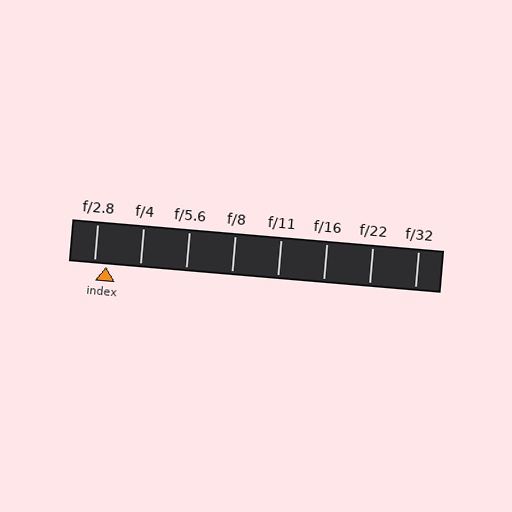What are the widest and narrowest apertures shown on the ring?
The widest aperture shown is f/2.8 and the narrowest is f/32.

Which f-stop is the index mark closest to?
The index mark is closest to f/2.8.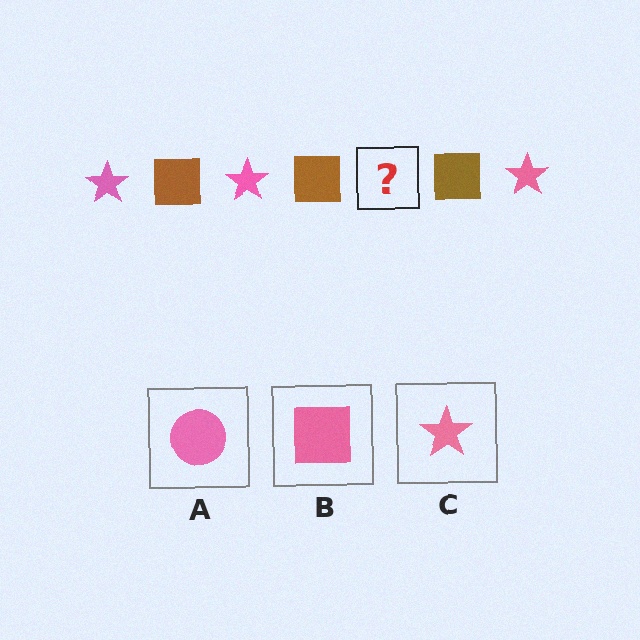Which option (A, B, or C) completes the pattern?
C.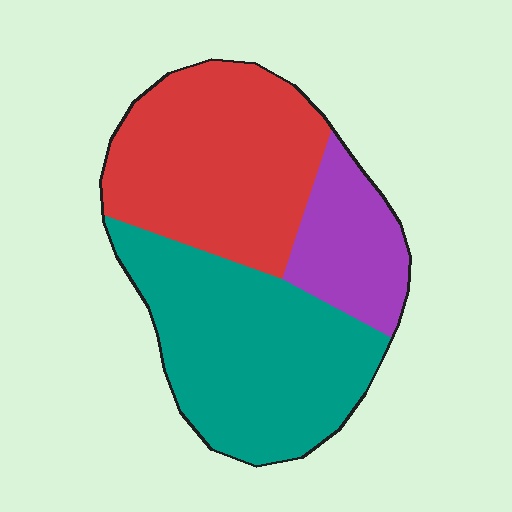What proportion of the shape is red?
Red takes up about two fifths (2/5) of the shape.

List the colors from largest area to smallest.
From largest to smallest: teal, red, purple.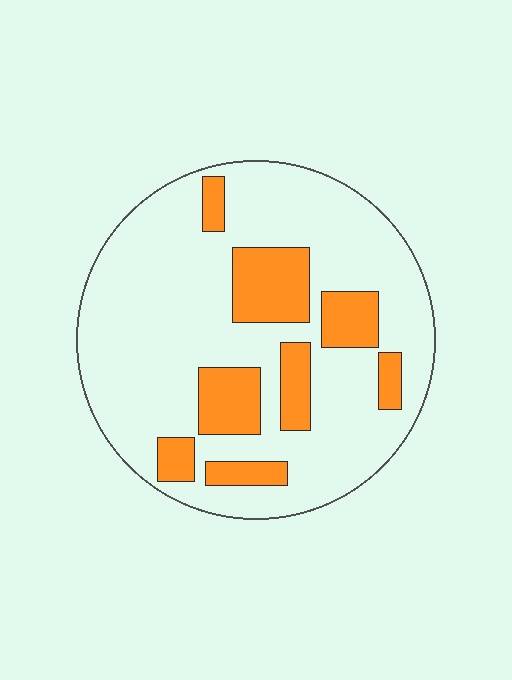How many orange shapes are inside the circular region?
8.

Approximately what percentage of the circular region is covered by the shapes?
Approximately 20%.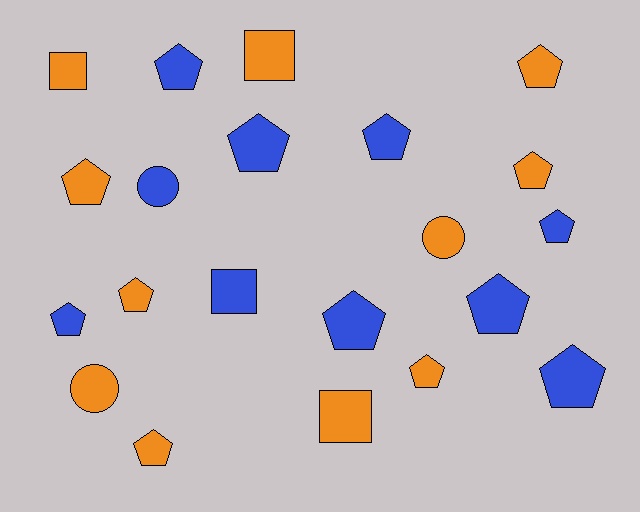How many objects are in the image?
There are 21 objects.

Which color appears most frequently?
Orange, with 11 objects.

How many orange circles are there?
There are 2 orange circles.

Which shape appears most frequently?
Pentagon, with 14 objects.